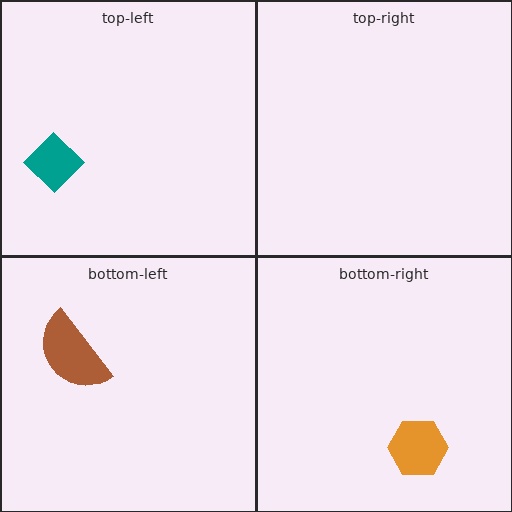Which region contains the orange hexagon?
The bottom-right region.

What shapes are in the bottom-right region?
The orange hexagon.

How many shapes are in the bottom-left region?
1.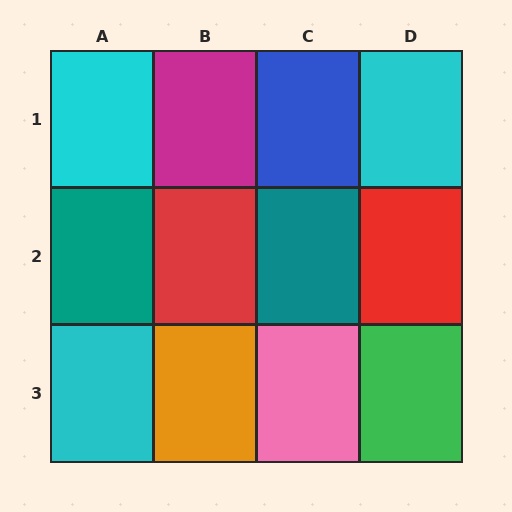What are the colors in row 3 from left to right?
Cyan, orange, pink, green.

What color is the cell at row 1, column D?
Cyan.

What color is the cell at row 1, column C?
Blue.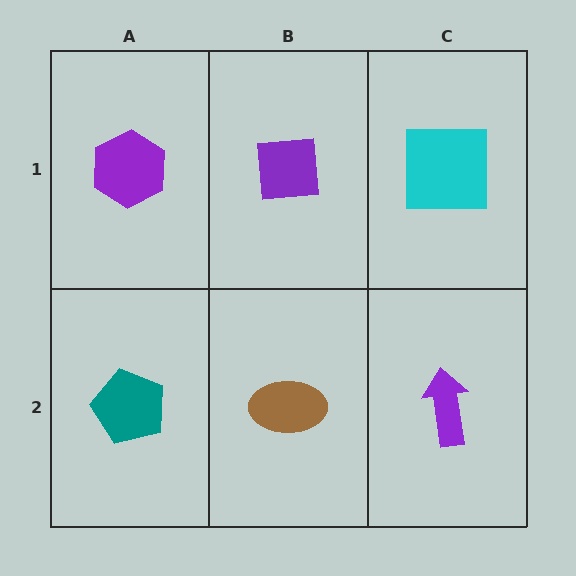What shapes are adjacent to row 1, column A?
A teal pentagon (row 2, column A), a purple square (row 1, column B).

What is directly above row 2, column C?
A cyan square.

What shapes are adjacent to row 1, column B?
A brown ellipse (row 2, column B), a purple hexagon (row 1, column A), a cyan square (row 1, column C).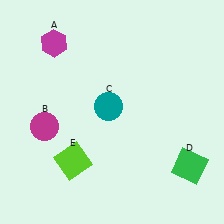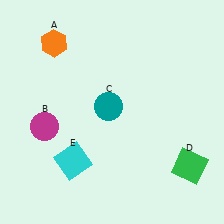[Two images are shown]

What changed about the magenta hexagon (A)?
In Image 1, A is magenta. In Image 2, it changed to orange.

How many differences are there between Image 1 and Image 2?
There are 2 differences between the two images.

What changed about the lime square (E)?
In Image 1, E is lime. In Image 2, it changed to cyan.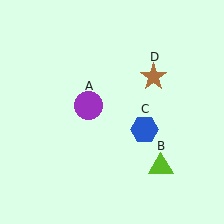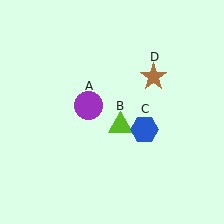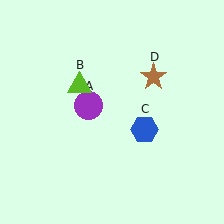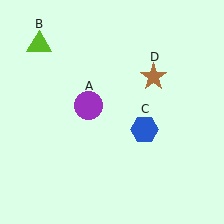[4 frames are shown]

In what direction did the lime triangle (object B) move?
The lime triangle (object B) moved up and to the left.